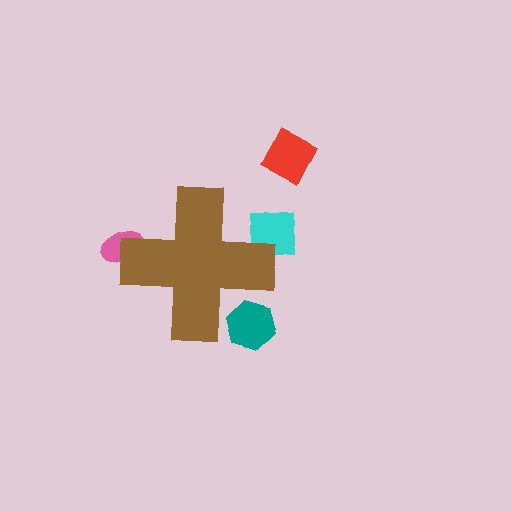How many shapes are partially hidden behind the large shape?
3 shapes are partially hidden.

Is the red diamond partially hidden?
No, the red diamond is fully visible.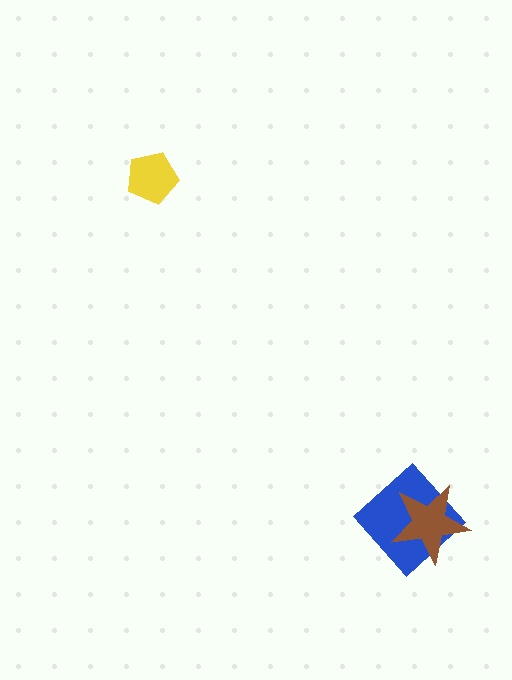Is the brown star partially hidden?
No, no other shape covers it.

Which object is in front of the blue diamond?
The brown star is in front of the blue diamond.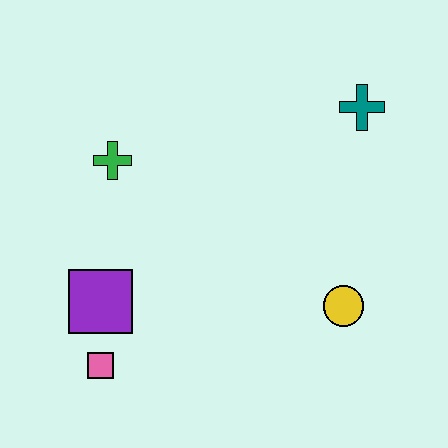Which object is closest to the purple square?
The pink square is closest to the purple square.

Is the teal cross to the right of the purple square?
Yes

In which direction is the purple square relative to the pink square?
The purple square is above the pink square.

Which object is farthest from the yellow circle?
The green cross is farthest from the yellow circle.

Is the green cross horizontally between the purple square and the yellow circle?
Yes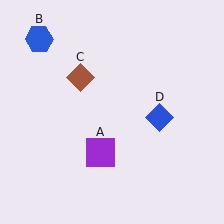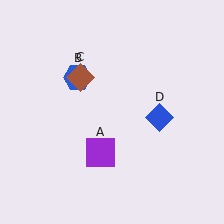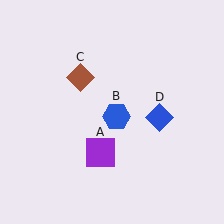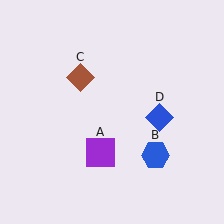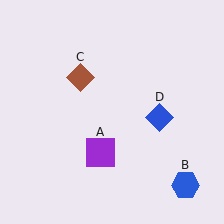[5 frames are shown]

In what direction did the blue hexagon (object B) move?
The blue hexagon (object B) moved down and to the right.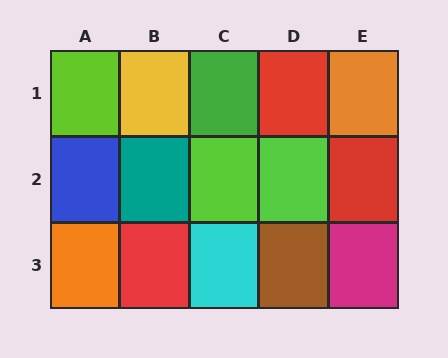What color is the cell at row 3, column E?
Magenta.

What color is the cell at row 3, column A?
Orange.